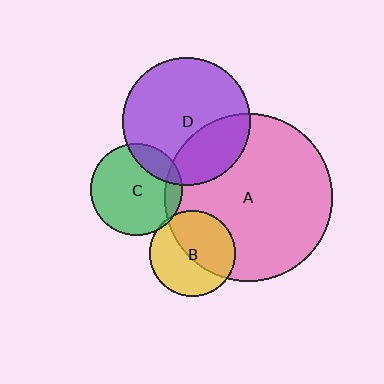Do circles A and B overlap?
Yes.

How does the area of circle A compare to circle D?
Approximately 1.7 times.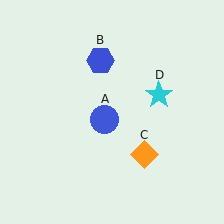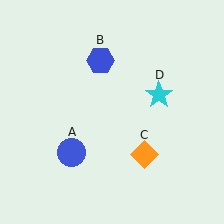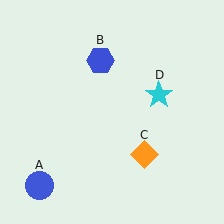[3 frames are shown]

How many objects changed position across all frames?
1 object changed position: blue circle (object A).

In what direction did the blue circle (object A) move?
The blue circle (object A) moved down and to the left.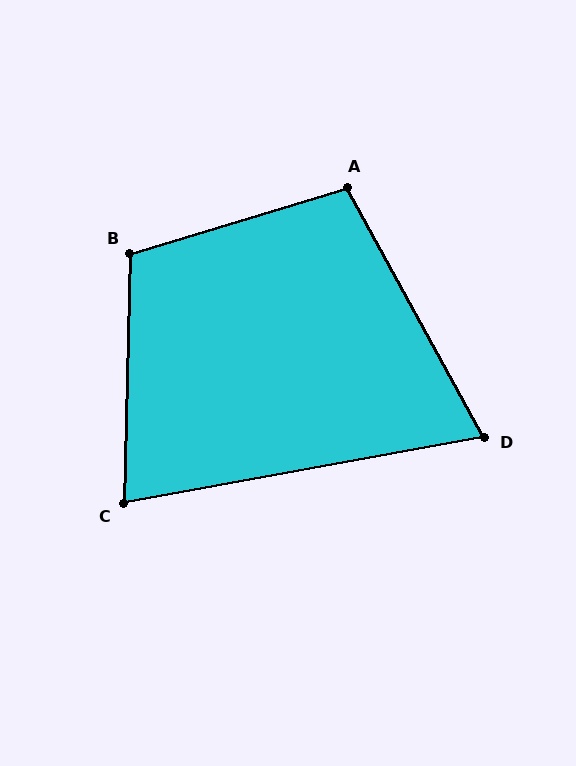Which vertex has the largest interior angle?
B, at approximately 108 degrees.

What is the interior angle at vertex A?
Approximately 102 degrees (obtuse).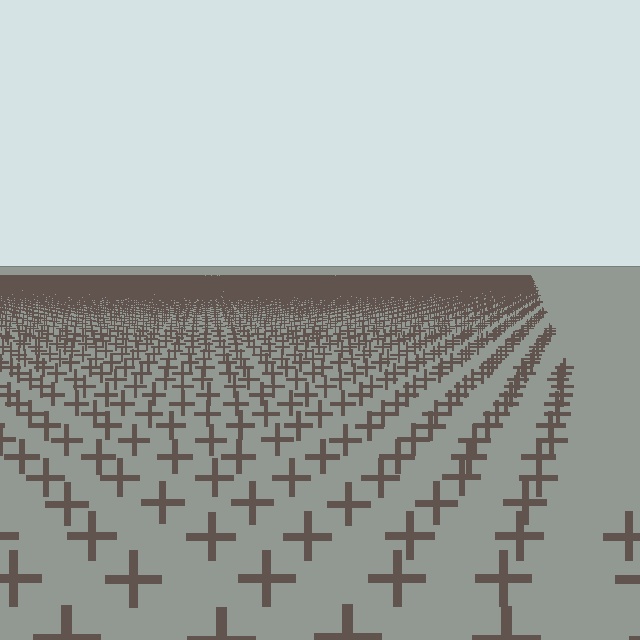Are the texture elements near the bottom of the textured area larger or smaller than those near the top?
Larger. Near the bottom, elements are closer to the viewer and appear at a bigger on-screen size.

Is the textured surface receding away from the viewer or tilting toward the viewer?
The surface is receding away from the viewer. Texture elements get smaller and denser toward the top.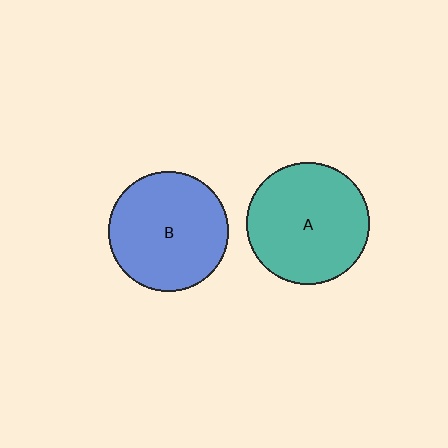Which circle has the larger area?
Circle A (teal).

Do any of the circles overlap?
No, none of the circles overlap.